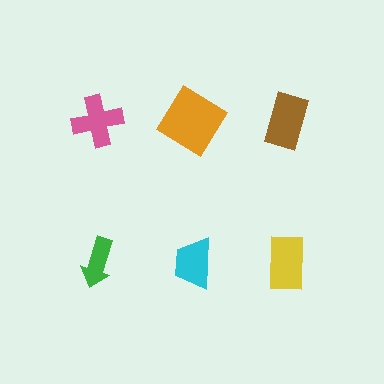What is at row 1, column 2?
An orange diamond.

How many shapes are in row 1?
3 shapes.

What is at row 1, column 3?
A brown rectangle.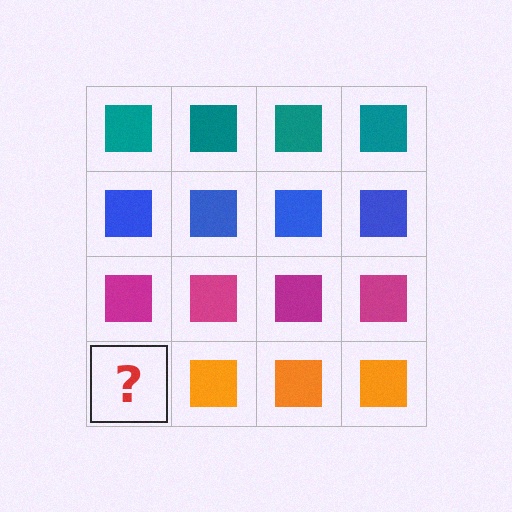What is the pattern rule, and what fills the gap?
The rule is that each row has a consistent color. The gap should be filled with an orange square.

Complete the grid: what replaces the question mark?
The question mark should be replaced with an orange square.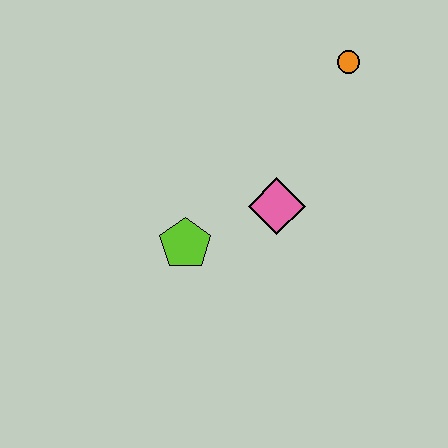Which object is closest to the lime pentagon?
The pink diamond is closest to the lime pentagon.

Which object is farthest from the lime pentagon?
The orange circle is farthest from the lime pentagon.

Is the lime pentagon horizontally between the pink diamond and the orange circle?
No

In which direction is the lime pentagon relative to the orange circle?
The lime pentagon is below the orange circle.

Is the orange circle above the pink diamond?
Yes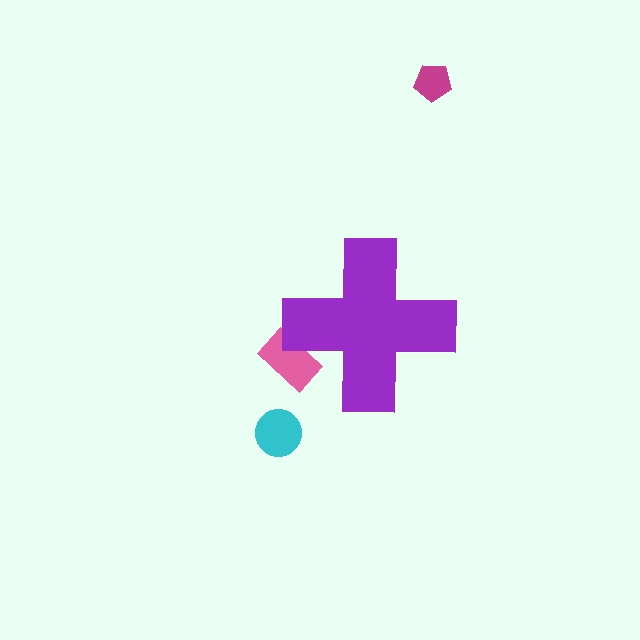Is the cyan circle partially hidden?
No, the cyan circle is fully visible.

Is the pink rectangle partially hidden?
Yes, the pink rectangle is partially hidden behind the purple cross.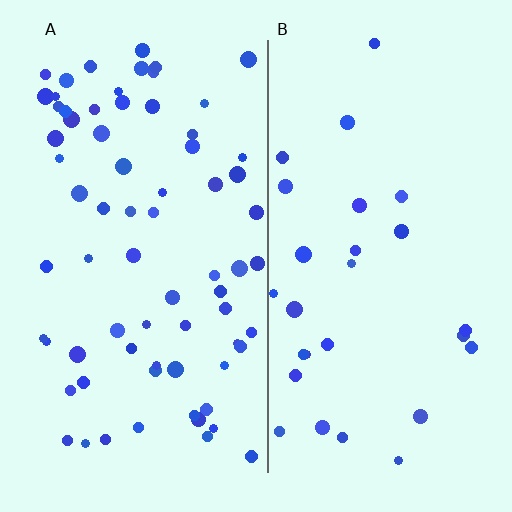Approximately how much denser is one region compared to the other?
Approximately 2.5× — region A over region B.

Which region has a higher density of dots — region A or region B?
A (the left).